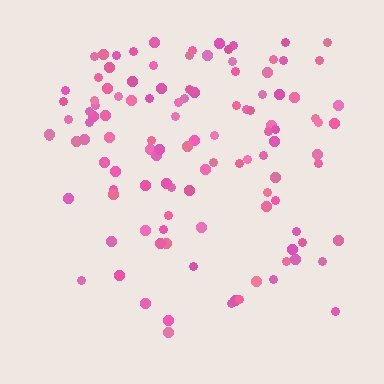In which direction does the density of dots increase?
From bottom to top, with the top side densest.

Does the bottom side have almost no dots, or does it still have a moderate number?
Still a moderate number, just noticeably fewer than the top.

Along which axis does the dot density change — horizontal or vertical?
Vertical.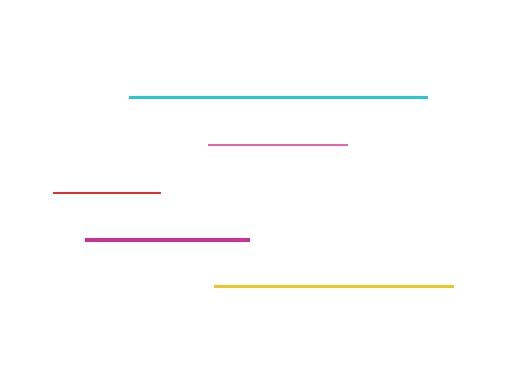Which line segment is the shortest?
The red line is the shortest at approximately 107 pixels.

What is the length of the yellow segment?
The yellow segment is approximately 239 pixels long.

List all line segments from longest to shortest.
From longest to shortest: cyan, yellow, magenta, pink, red.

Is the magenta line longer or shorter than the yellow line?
The yellow line is longer than the magenta line.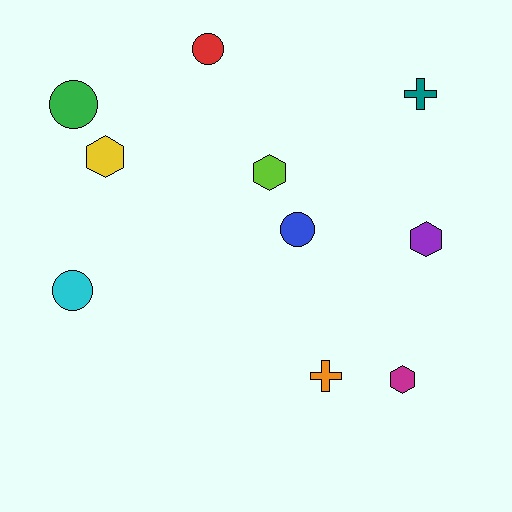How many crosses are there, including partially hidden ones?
There are 2 crosses.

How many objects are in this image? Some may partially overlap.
There are 10 objects.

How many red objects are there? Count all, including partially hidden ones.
There is 1 red object.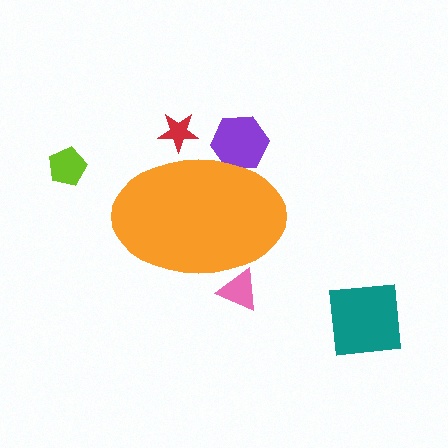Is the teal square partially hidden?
No, the teal square is fully visible.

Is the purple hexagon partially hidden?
Yes, the purple hexagon is partially hidden behind the orange ellipse.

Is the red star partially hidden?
Yes, the red star is partially hidden behind the orange ellipse.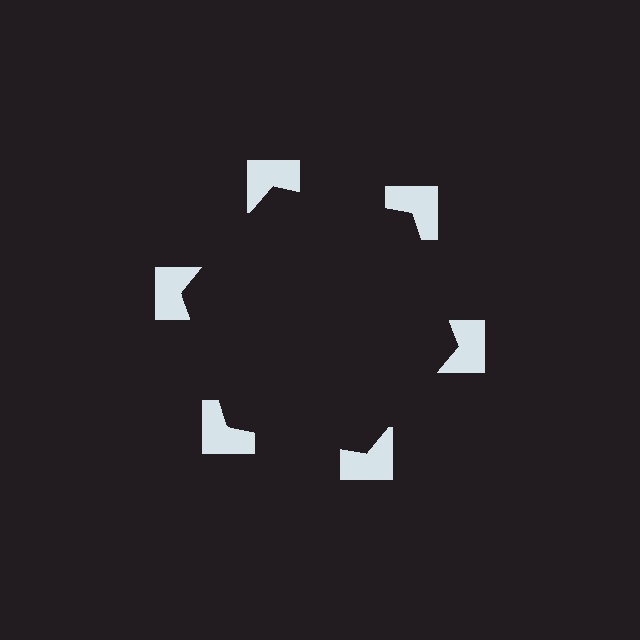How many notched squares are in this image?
There are 6 — one at each vertex of the illusory hexagon.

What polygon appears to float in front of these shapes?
An illusory hexagon — its edges are inferred from the aligned wedge cuts in the notched squares, not physically drawn.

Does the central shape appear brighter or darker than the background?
It typically appears slightly darker than the background, even though no actual brightness change is drawn.